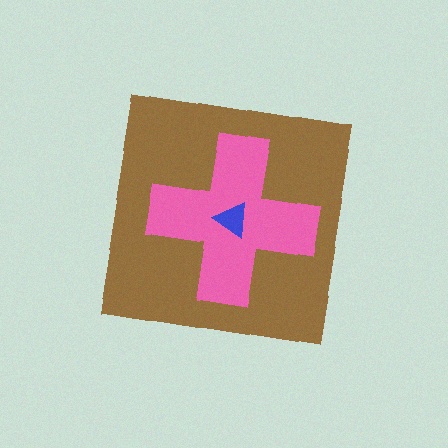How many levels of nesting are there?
3.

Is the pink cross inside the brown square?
Yes.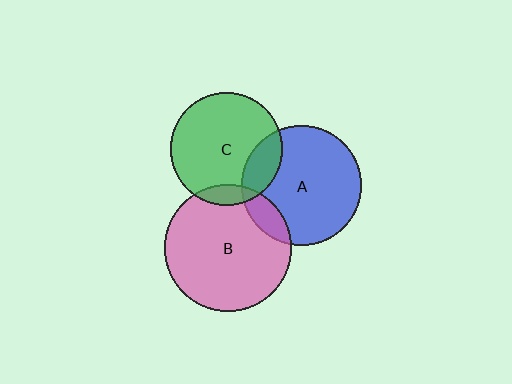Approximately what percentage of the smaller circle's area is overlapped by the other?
Approximately 15%.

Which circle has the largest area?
Circle B (pink).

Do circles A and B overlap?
Yes.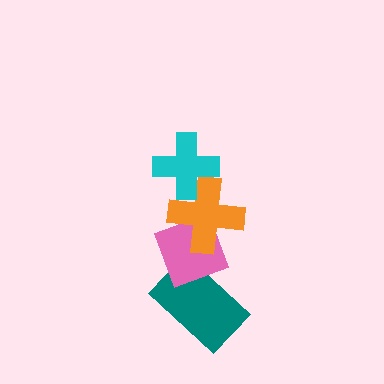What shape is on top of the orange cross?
The cyan cross is on top of the orange cross.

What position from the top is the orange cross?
The orange cross is 2nd from the top.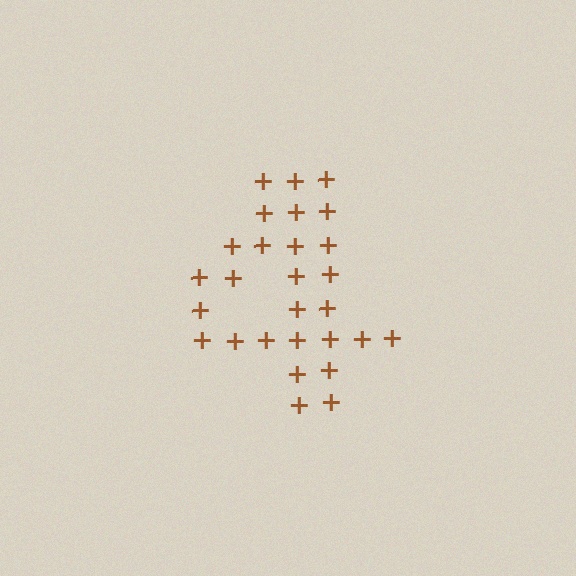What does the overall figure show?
The overall figure shows the digit 4.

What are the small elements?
The small elements are plus signs.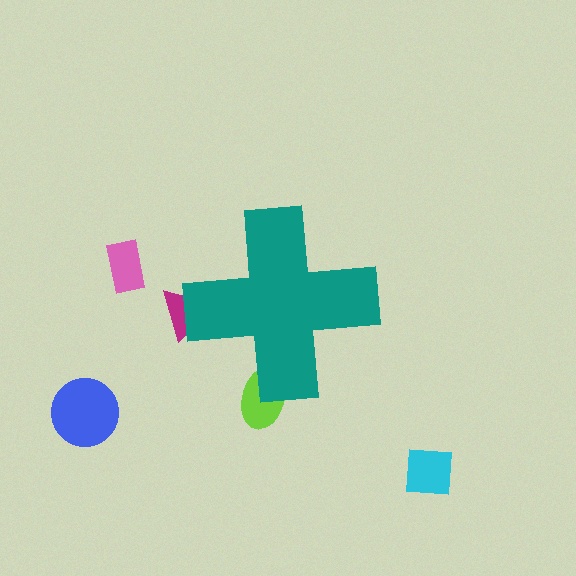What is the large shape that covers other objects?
A teal cross.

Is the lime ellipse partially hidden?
Yes, the lime ellipse is partially hidden behind the teal cross.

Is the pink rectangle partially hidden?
No, the pink rectangle is fully visible.